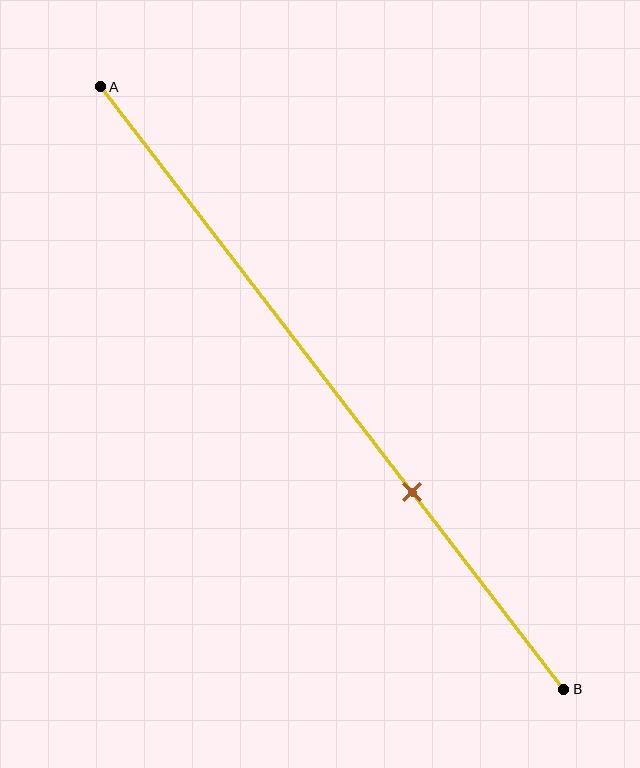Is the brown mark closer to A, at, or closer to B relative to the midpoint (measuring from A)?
The brown mark is closer to point B than the midpoint of segment AB.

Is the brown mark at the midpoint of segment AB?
No, the mark is at about 65% from A, not at the 50% midpoint.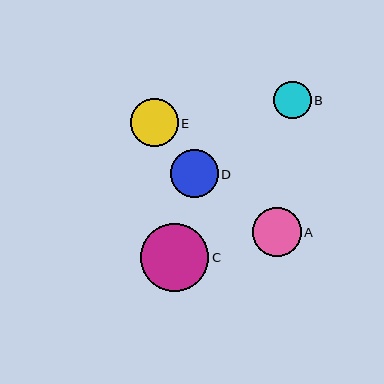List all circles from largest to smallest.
From largest to smallest: C, A, E, D, B.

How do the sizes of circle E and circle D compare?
Circle E and circle D are approximately the same size.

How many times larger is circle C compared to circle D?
Circle C is approximately 1.4 times the size of circle D.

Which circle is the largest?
Circle C is the largest with a size of approximately 68 pixels.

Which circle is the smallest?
Circle B is the smallest with a size of approximately 37 pixels.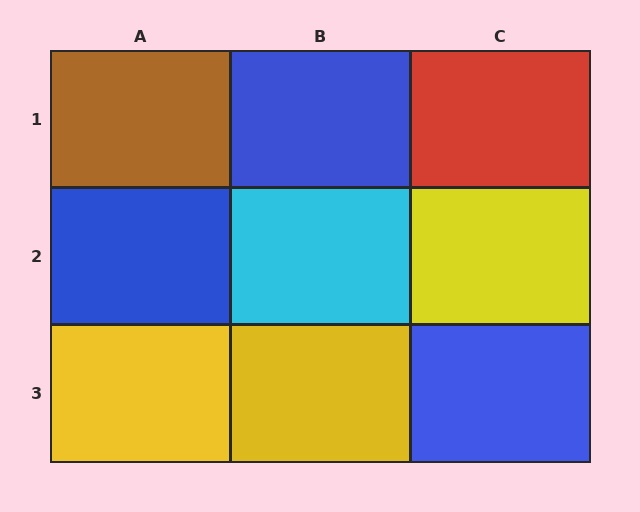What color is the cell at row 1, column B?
Blue.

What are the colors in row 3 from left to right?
Yellow, yellow, blue.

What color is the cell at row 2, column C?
Yellow.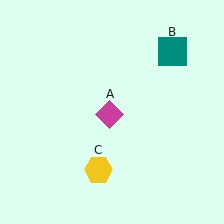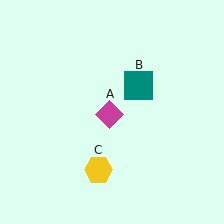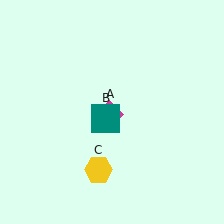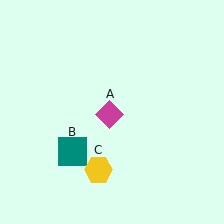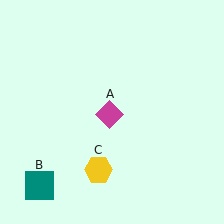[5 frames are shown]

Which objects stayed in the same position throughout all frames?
Magenta diamond (object A) and yellow hexagon (object C) remained stationary.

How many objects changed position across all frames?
1 object changed position: teal square (object B).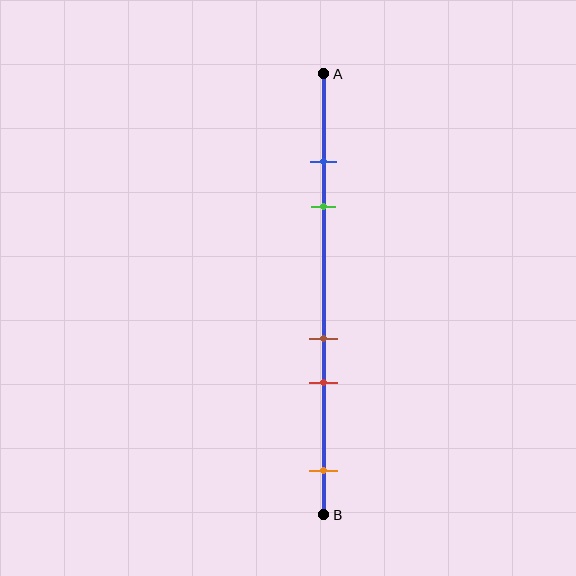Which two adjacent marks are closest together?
The blue and green marks are the closest adjacent pair.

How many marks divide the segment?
There are 5 marks dividing the segment.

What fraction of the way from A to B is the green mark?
The green mark is approximately 30% (0.3) of the way from A to B.